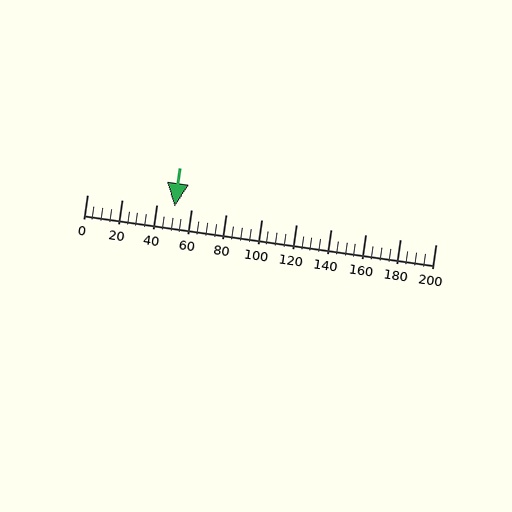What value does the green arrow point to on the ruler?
The green arrow points to approximately 50.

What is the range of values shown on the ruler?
The ruler shows values from 0 to 200.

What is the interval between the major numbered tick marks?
The major tick marks are spaced 20 units apart.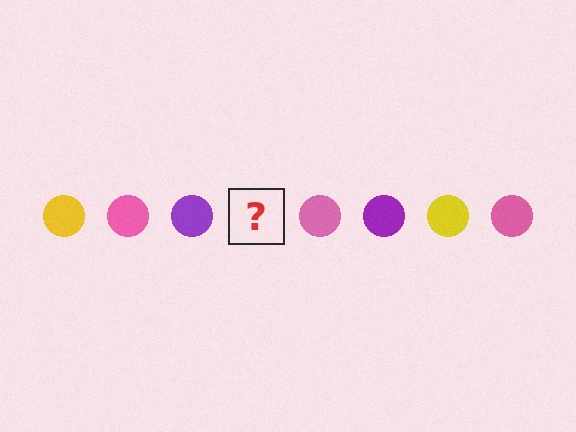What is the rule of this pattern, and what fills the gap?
The rule is that the pattern cycles through yellow, pink, purple circles. The gap should be filled with a yellow circle.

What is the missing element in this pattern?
The missing element is a yellow circle.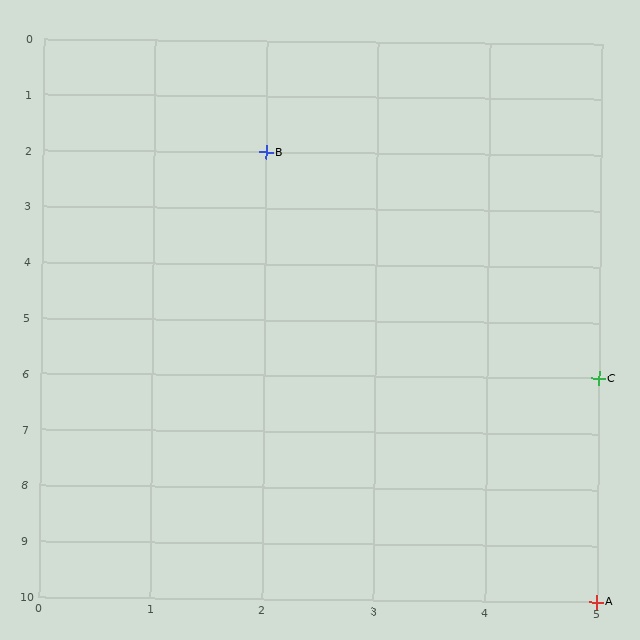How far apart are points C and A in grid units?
Points C and A are 4 rows apart.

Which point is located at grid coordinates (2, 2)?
Point B is at (2, 2).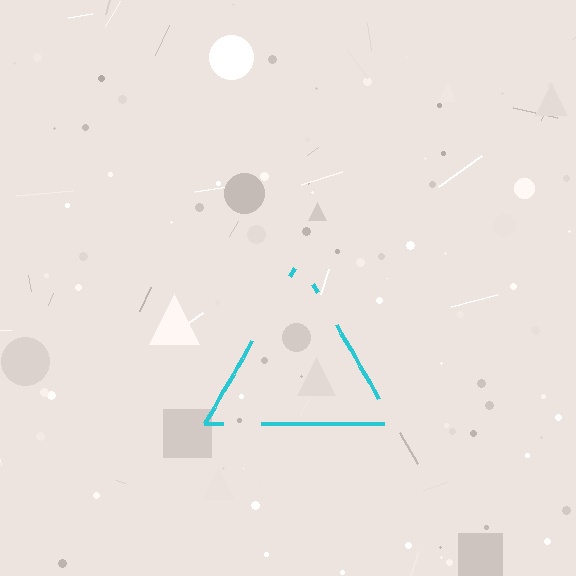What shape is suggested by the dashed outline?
The dashed outline suggests a triangle.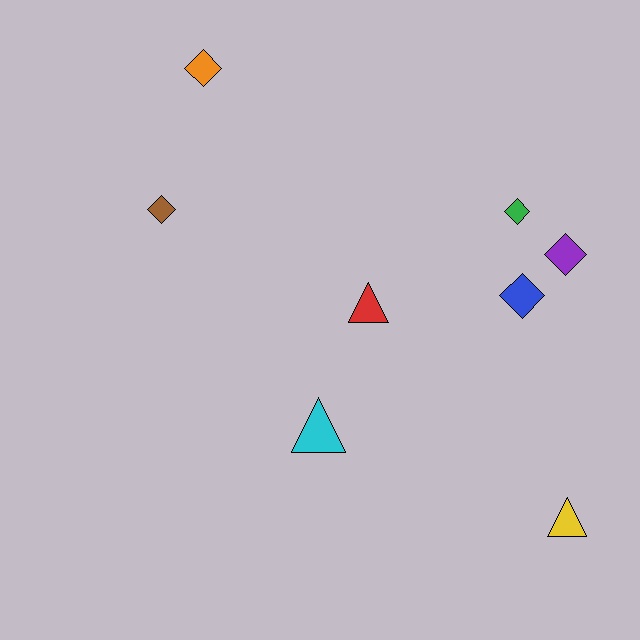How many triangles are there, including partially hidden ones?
There are 3 triangles.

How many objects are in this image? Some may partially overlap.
There are 8 objects.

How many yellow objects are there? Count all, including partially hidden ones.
There is 1 yellow object.